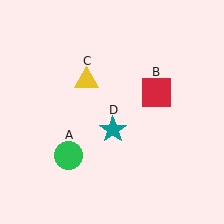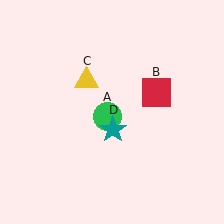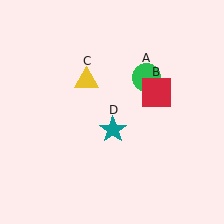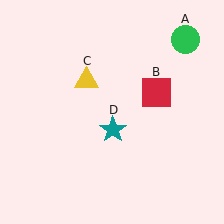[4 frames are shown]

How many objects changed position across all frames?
1 object changed position: green circle (object A).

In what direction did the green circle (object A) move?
The green circle (object A) moved up and to the right.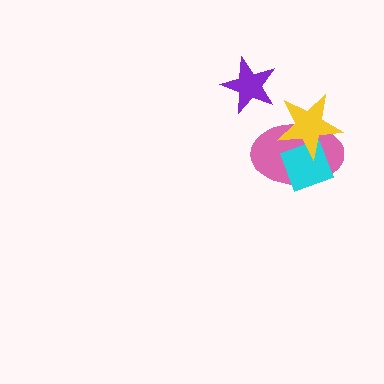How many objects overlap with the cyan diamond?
2 objects overlap with the cyan diamond.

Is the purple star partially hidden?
No, no other shape covers it.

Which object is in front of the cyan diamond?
The yellow star is in front of the cyan diamond.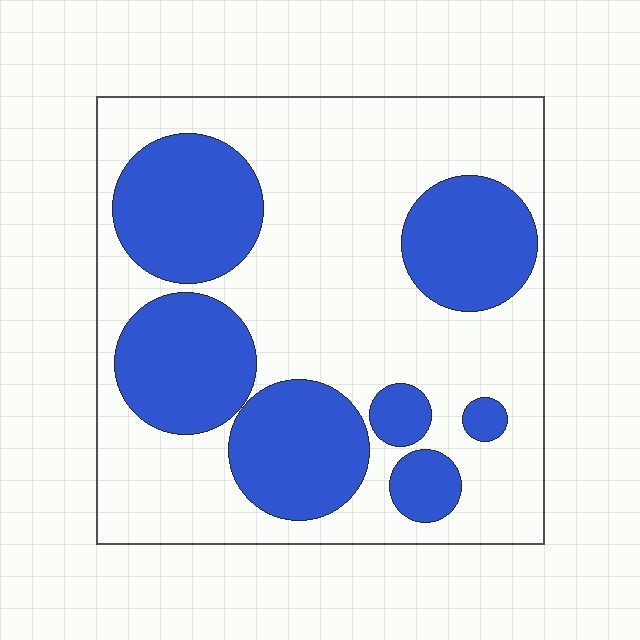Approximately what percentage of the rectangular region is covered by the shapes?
Approximately 35%.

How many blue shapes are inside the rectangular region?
7.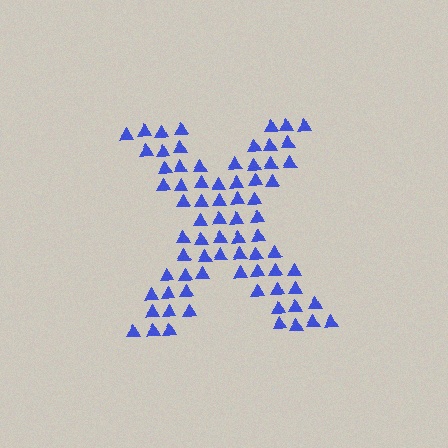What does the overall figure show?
The overall figure shows the letter X.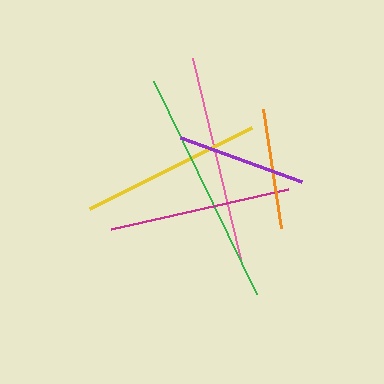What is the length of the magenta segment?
The magenta segment is approximately 181 pixels long.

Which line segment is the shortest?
The orange line is the shortest at approximately 120 pixels.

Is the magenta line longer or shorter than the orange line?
The magenta line is longer than the orange line.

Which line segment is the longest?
The green line is the longest at approximately 236 pixels.